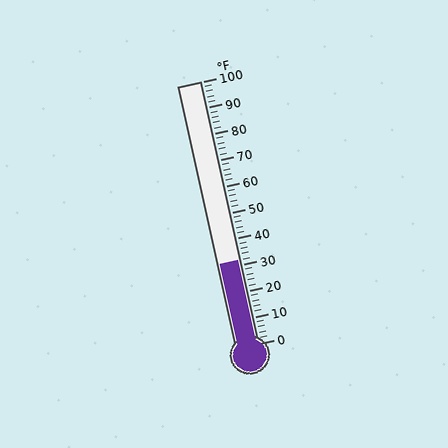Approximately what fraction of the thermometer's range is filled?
The thermometer is filled to approximately 30% of its range.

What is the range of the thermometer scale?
The thermometer scale ranges from 0°F to 100°F.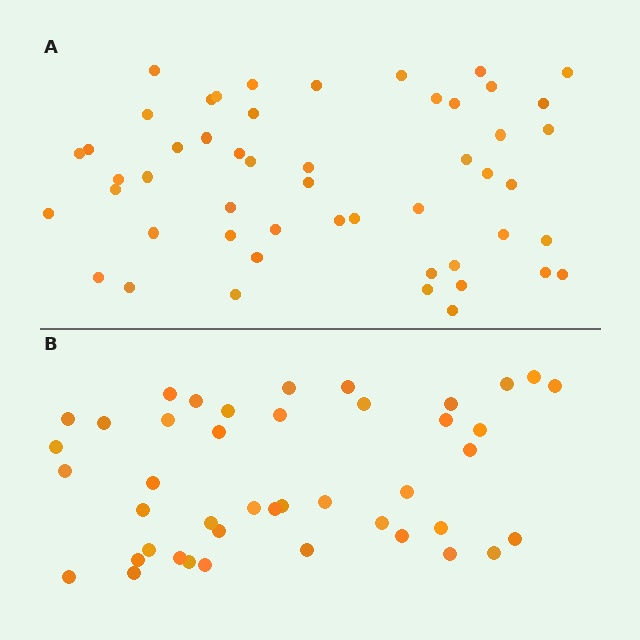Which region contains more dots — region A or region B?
Region A (the top region) has more dots.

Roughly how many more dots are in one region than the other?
Region A has roughly 8 or so more dots than region B.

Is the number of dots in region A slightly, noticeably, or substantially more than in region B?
Region A has only slightly more — the two regions are fairly close. The ratio is roughly 1.2 to 1.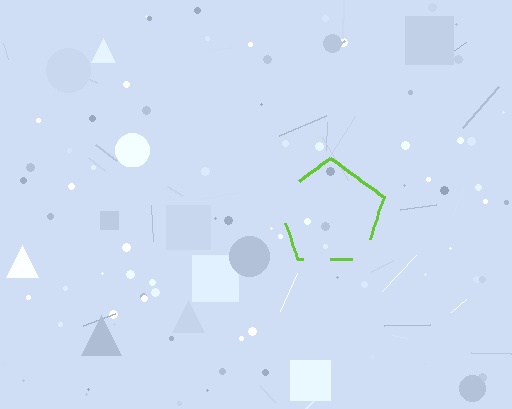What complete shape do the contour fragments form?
The contour fragments form a pentagon.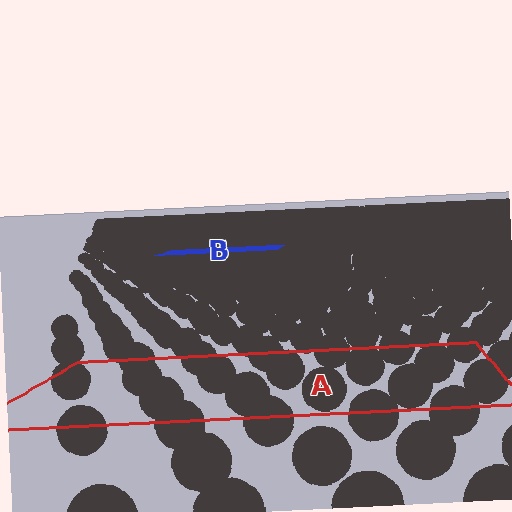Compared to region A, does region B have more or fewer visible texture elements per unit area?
Region B has more texture elements per unit area — they are packed more densely because it is farther away.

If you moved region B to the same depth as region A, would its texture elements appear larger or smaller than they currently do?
They would appear larger. At a closer depth, the same texture elements are projected at a bigger on-screen size.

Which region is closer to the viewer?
Region A is closer. The texture elements there are larger and more spread out.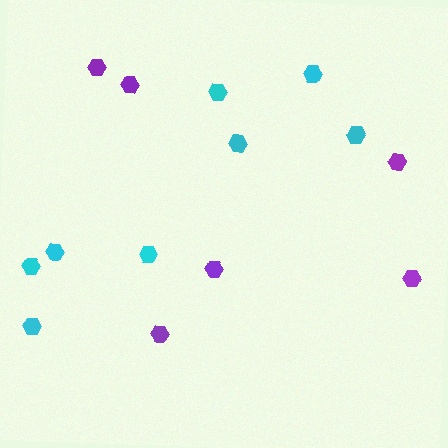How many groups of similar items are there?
There are 2 groups: one group of purple hexagons (6) and one group of cyan hexagons (8).